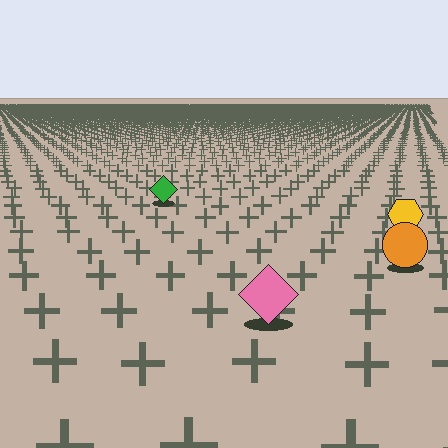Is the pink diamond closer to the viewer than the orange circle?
Yes. The pink diamond is closer — you can tell from the texture gradient: the ground texture is coarser near it.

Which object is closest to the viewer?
The pink diamond is closest. The texture marks near it are larger and more spread out.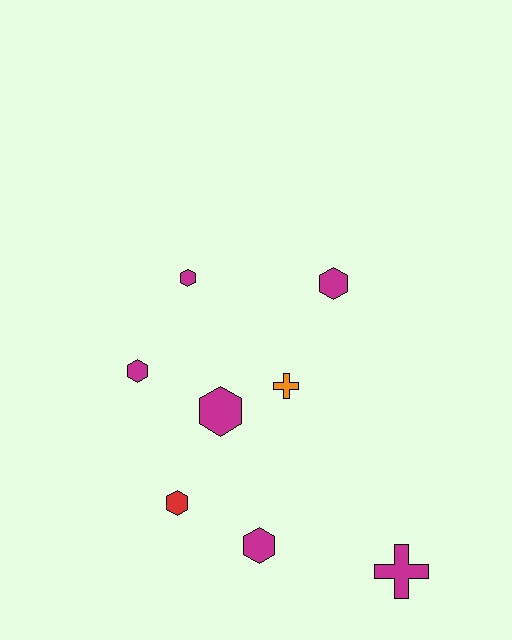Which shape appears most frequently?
Hexagon, with 6 objects.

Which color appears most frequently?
Magenta, with 6 objects.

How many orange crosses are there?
There is 1 orange cross.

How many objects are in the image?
There are 8 objects.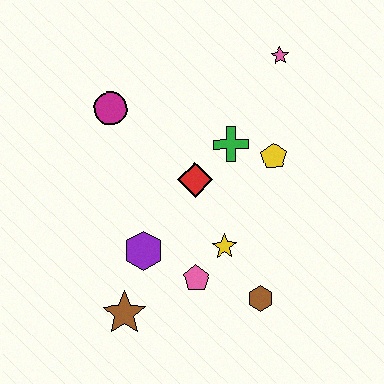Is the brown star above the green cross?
No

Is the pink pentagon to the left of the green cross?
Yes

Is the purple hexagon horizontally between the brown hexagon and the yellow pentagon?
No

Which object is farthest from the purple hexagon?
The pink star is farthest from the purple hexagon.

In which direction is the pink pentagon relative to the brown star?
The pink pentagon is to the right of the brown star.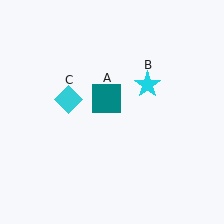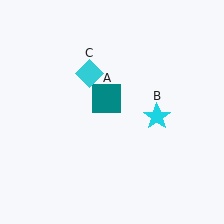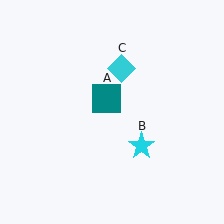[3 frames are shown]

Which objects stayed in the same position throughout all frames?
Teal square (object A) remained stationary.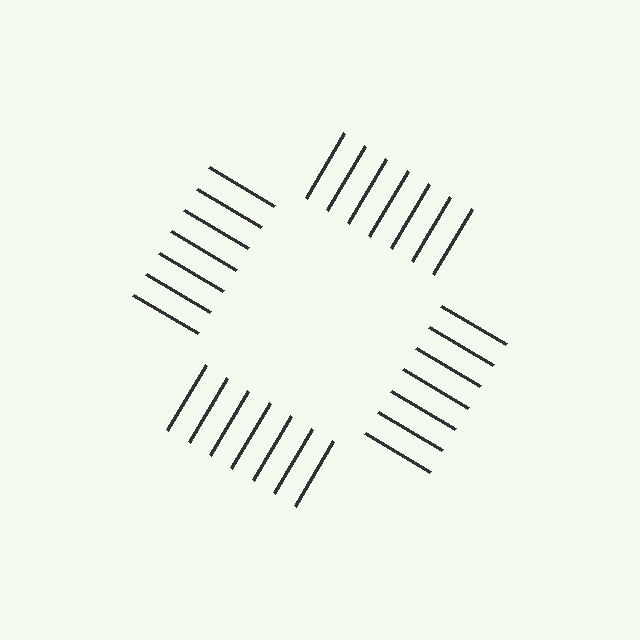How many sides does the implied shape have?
4 sides — the line-ends trace a square.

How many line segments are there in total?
28 — 7 along each of the 4 edges.